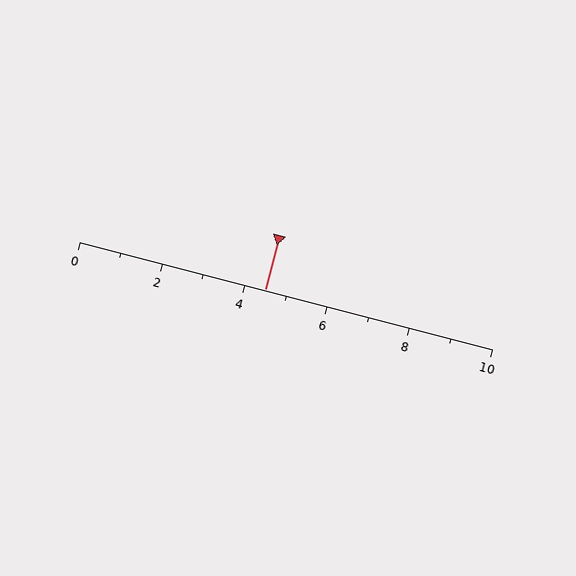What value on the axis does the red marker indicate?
The marker indicates approximately 4.5.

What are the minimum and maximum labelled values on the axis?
The axis runs from 0 to 10.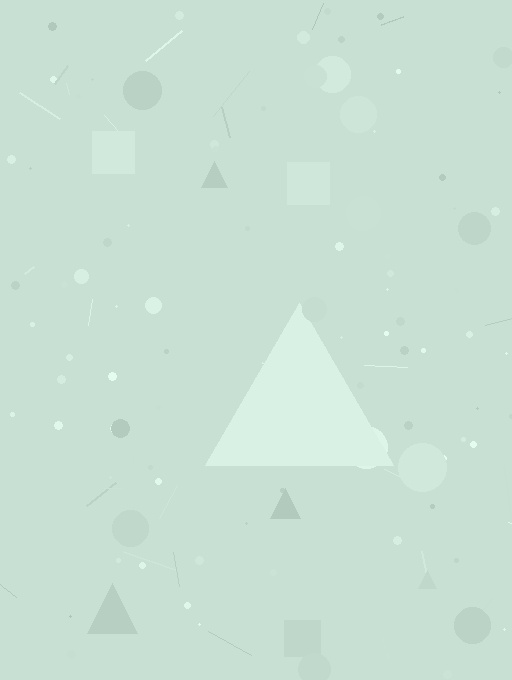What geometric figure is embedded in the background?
A triangle is embedded in the background.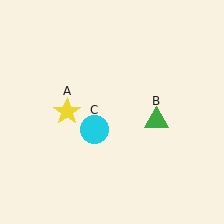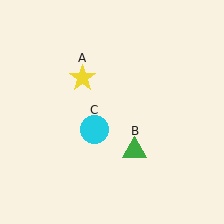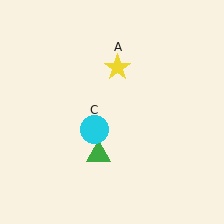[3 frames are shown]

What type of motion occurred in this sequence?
The yellow star (object A), green triangle (object B) rotated clockwise around the center of the scene.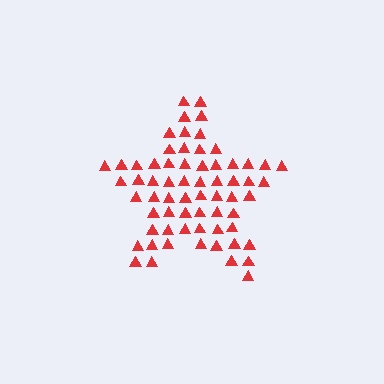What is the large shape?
The large shape is a star.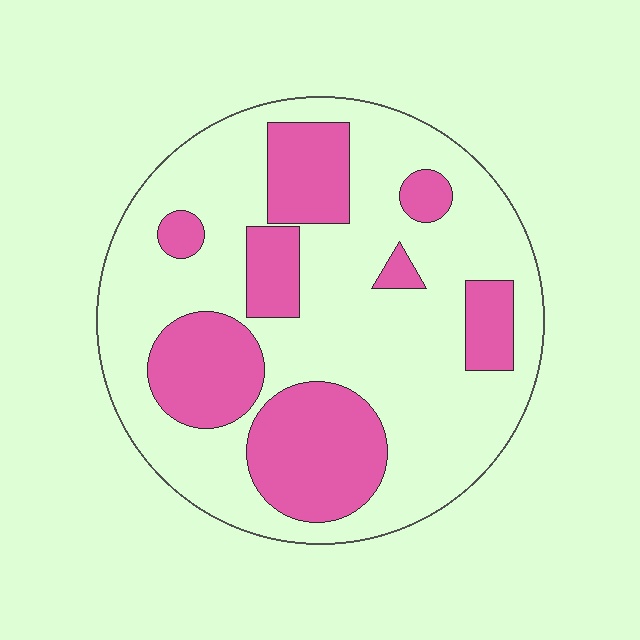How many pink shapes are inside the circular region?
8.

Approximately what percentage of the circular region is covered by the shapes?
Approximately 30%.